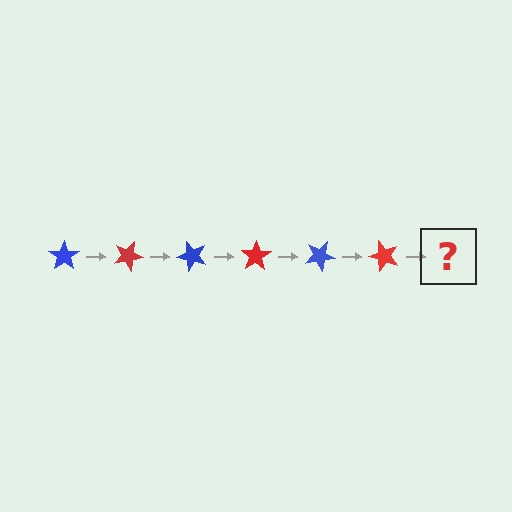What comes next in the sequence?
The next element should be a blue star, rotated 150 degrees from the start.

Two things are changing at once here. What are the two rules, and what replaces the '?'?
The two rules are that it rotates 25 degrees each step and the color cycles through blue and red. The '?' should be a blue star, rotated 150 degrees from the start.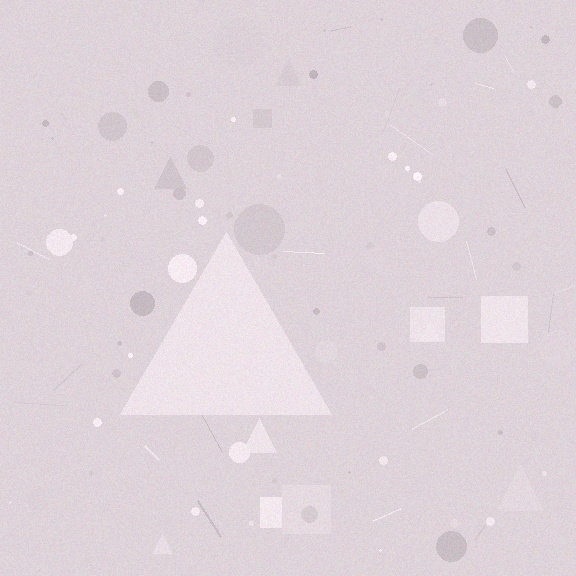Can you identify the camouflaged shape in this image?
The camouflaged shape is a triangle.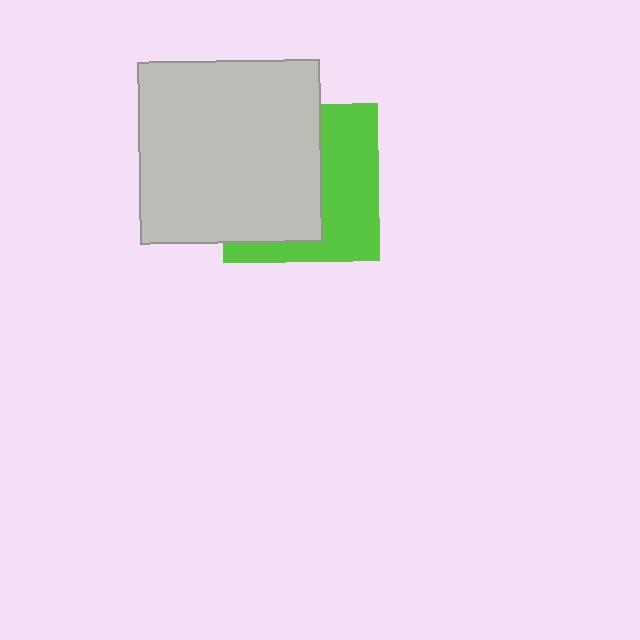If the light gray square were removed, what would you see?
You would see the complete lime square.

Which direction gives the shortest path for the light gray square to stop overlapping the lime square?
Moving left gives the shortest separation.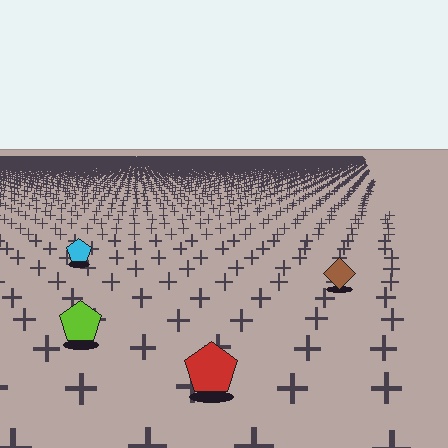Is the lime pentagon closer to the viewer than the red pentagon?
No. The red pentagon is closer — you can tell from the texture gradient: the ground texture is coarser near it.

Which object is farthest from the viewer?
The cyan pentagon is farthest from the viewer. It appears smaller and the ground texture around it is denser.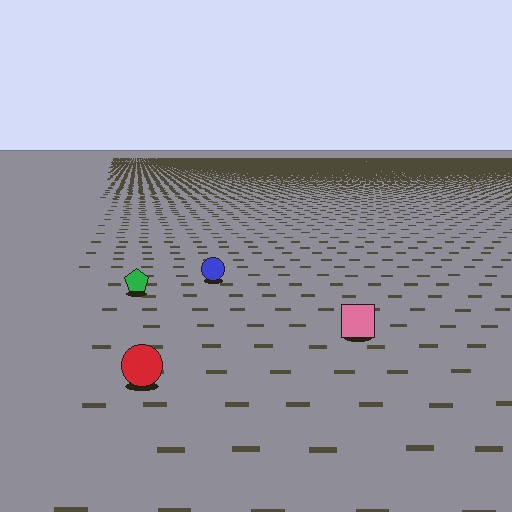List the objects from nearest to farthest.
From nearest to farthest: the red circle, the pink square, the green pentagon, the blue circle.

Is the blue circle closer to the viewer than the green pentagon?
No. The green pentagon is closer — you can tell from the texture gradient: the ground texture is coarser near it.